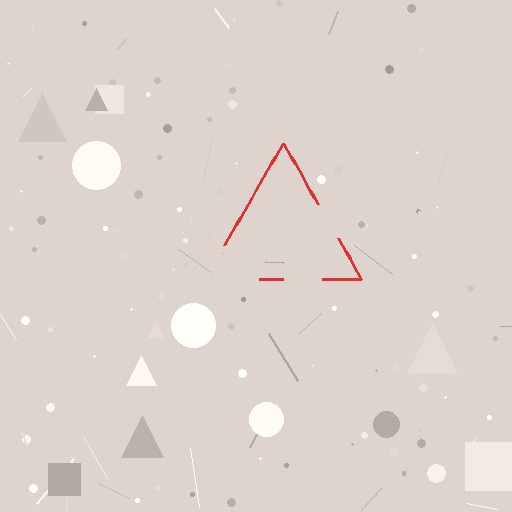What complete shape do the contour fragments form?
The contour fragments form a triangle.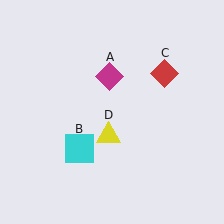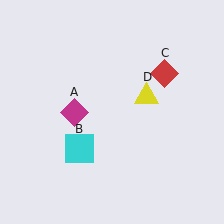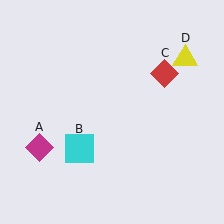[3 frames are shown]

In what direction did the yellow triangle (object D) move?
The yellow triangle (object D) moved up and to the right.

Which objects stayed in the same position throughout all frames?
Cyan square (object B) and red diamond (object C) remained stationary.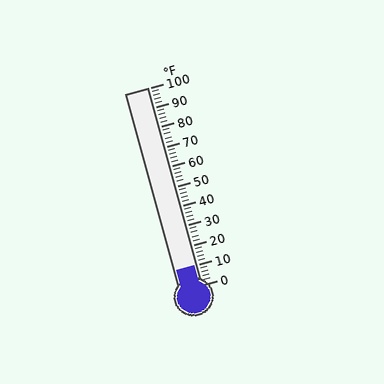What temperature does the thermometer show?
The thermometer shows approximately 10°F.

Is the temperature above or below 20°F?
The temperature is below 20°F.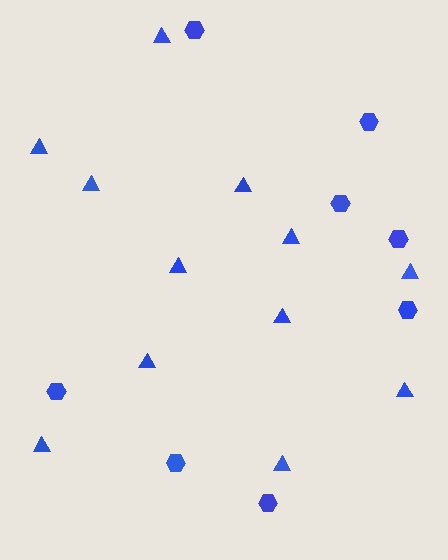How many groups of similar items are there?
There are 2 groups: one group of triangles (12) and one group of hexagons (8).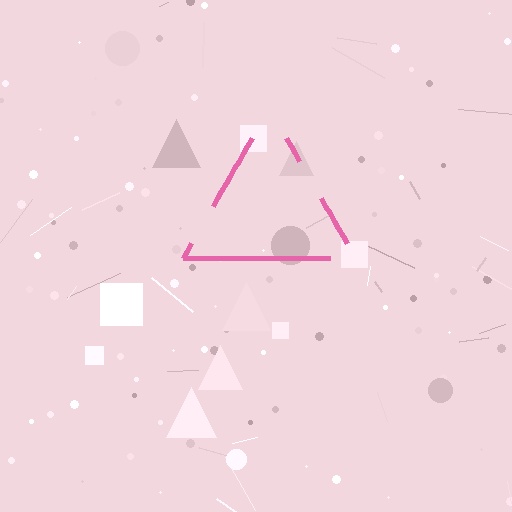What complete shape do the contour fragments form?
The contour fragments form a triangle.